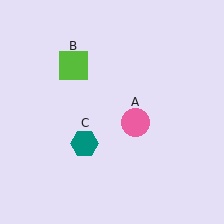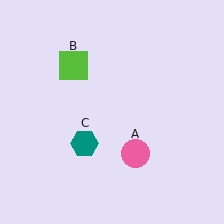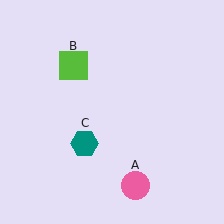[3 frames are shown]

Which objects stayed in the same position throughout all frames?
Lime square (object B) and teal hexagon (object C) remained stationary.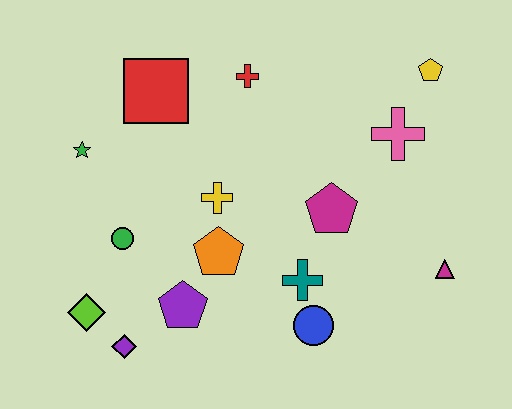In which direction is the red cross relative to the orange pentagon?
The red cross is above the orange pentagon.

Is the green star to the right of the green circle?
No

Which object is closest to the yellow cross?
The orange pentagon is closest to the yellow cross.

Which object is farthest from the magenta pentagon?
The lime diamond is farthest from the magenta pentagon.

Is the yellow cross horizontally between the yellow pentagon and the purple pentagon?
Yes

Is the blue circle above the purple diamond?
Yes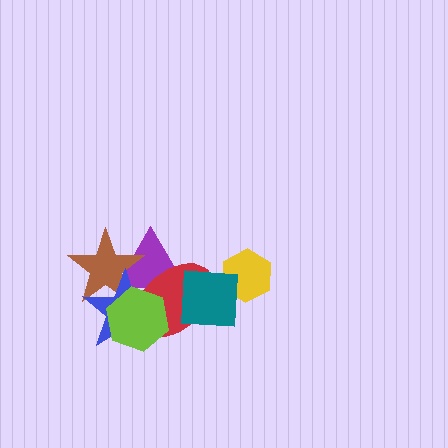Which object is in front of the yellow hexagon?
The teal square is in front of the yellow hexagon.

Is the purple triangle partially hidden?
Yes, it is partially covered by another shape.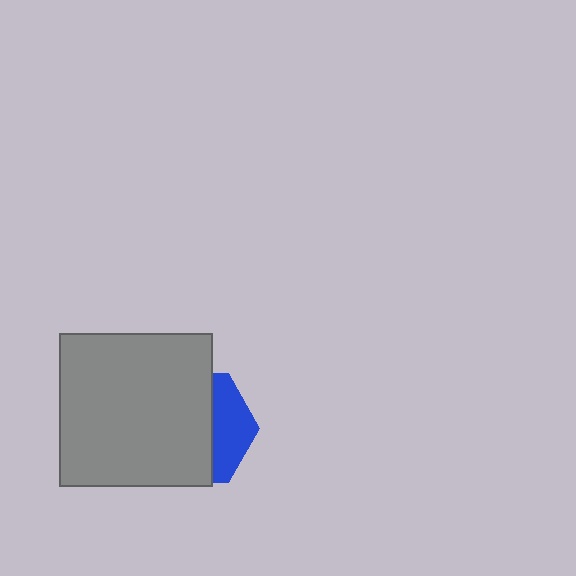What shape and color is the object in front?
The object in front is a gray square.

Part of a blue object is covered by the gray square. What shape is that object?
It is a hexagon.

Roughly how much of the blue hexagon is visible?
A small part of it is visible (roughly 32%).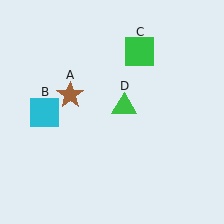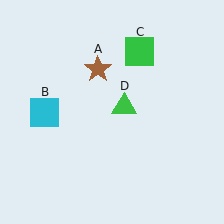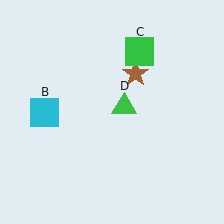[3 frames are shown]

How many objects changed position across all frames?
1 object changed position: brown star (object A).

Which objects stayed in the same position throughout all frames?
Cyan square (object B) and green square (object C) and green triangle (object D) remained stationary.